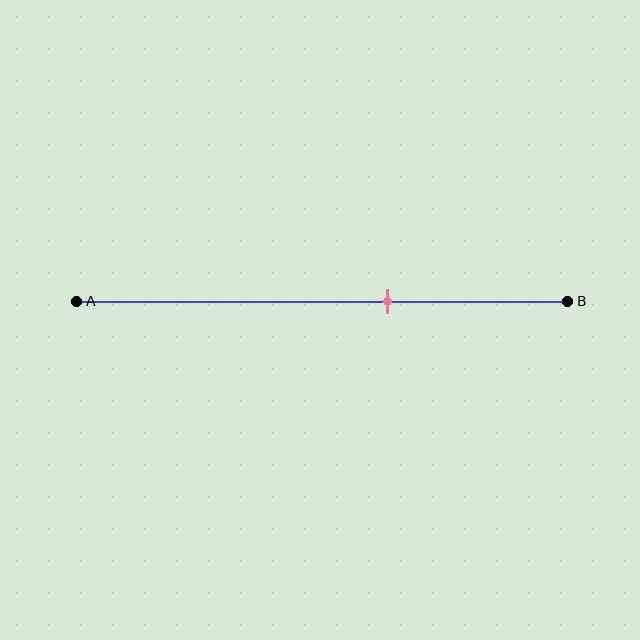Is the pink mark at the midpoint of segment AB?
No, the mark is at about 65% from A, not at the 50% midpoint.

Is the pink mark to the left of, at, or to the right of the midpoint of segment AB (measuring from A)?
The pink mark is to the right of the midpoint of segment AB.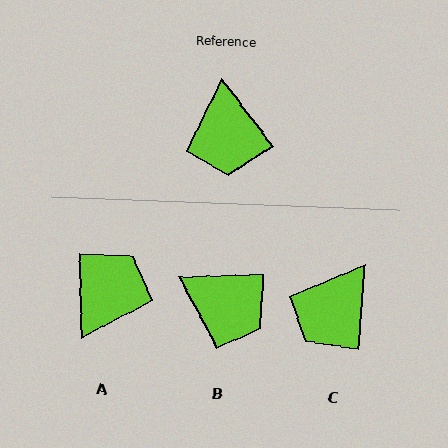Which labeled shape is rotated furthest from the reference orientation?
A, about 144 degrees away.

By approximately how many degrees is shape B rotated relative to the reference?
Approximately 54 degrees counter-clockwise.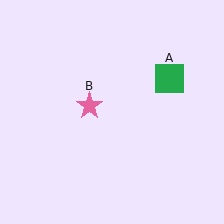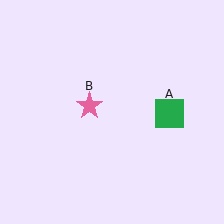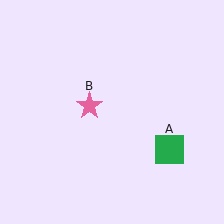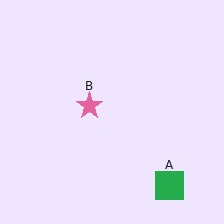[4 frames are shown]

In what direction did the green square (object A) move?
The green square (object A) moved down.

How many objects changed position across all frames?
1 object changed position: green square (object A).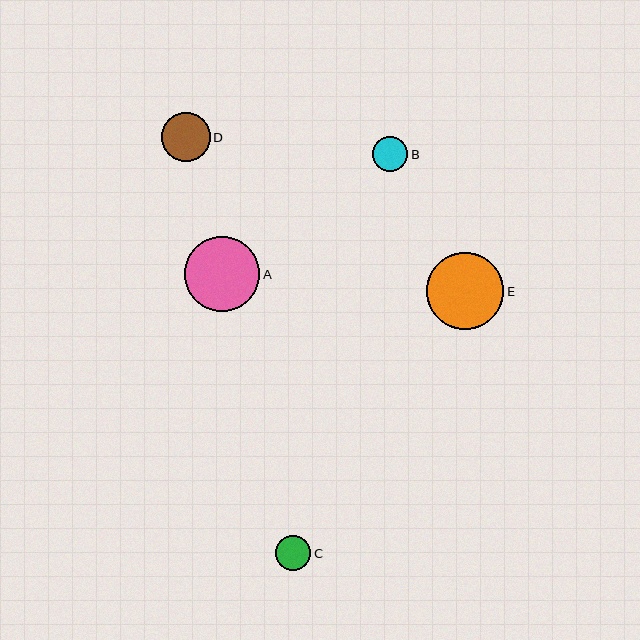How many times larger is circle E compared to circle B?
Circle E is approximately 2.2 times the size of circle B.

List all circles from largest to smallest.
From largest to smallest: E, A, D, C, B.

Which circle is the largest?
Circle E is the largest with a size of approximately 77 pixels.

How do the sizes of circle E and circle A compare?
Circle E and circle A are approximately the same size.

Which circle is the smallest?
Circle B is the smallest with a size of approximately 35 pixels.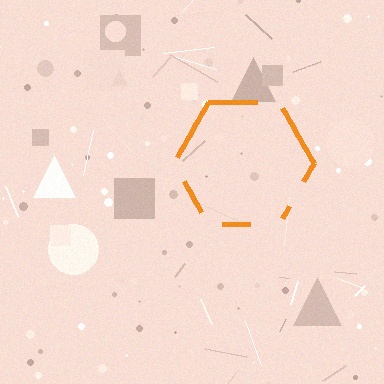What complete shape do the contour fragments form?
The contour fragments form a hexagon.